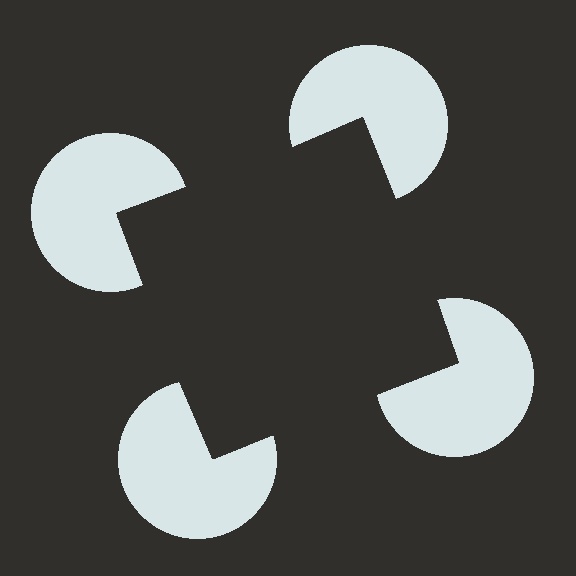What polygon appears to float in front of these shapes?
An illusory square — its edges are inferred from the aligned wedge cuts in the pac-man discs, not physically drawn.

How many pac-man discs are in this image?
There are 4 — one at each vertex of the illusory square.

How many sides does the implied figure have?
4 sides.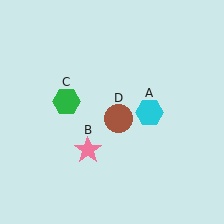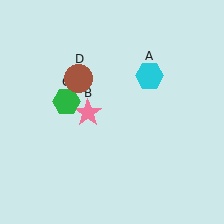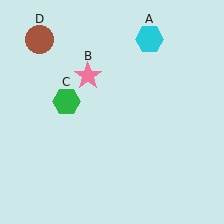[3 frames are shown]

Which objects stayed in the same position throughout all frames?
Green hexagon (object C) remained stationary.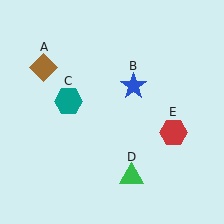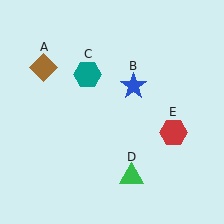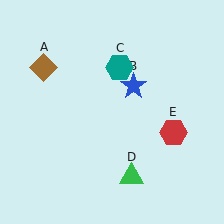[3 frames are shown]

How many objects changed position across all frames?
1 object changed position: teal hexagon (object C).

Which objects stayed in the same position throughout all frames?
Brown diamond (object A) and blue star (object B) and green triangle (object D) and red hexagon (object E) remained stationary.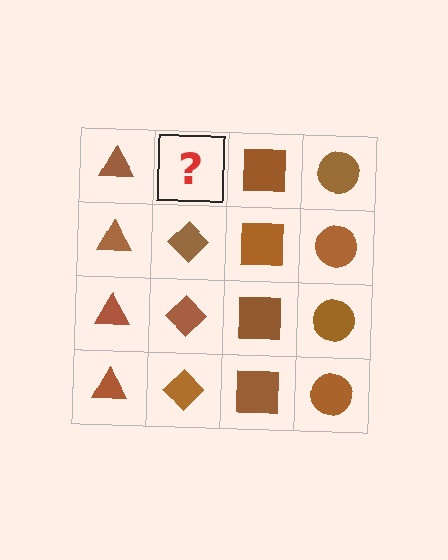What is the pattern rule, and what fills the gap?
The rule is that each column has a consistent shape. The gap should be filled with a brown diamond.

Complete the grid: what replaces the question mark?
The question mark should be replaced with a brown diamond.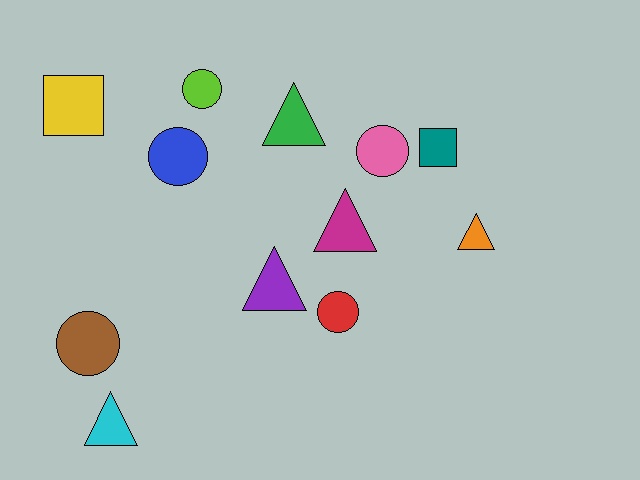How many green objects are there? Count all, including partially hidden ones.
There is 1 green object.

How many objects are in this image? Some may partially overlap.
There are 12 objects.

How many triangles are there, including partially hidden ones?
There are 5 triangles.